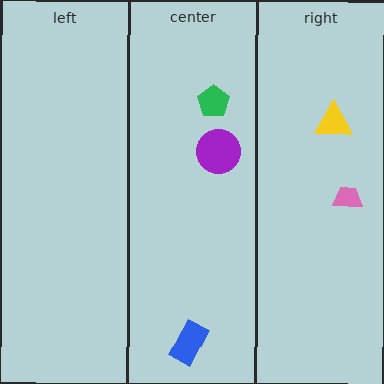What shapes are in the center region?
The green pentagon, the purple circle, the blue rectangle.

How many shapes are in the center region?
3.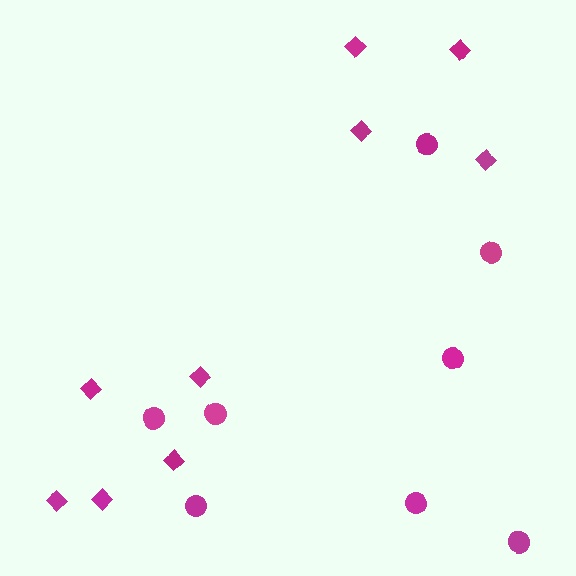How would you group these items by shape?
There are 2 groups: one group of circles (8) and one group of diamonds (9).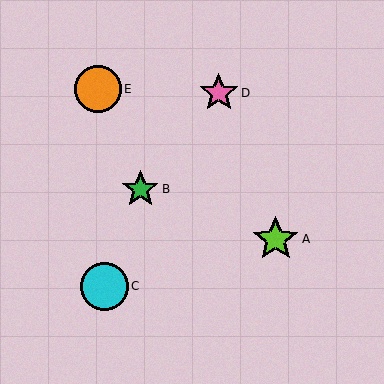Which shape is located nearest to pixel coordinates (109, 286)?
The cyan circle (labeled C) at (104, 286) is nearest to that location.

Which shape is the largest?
The cyan circle (labeled C) is the largest.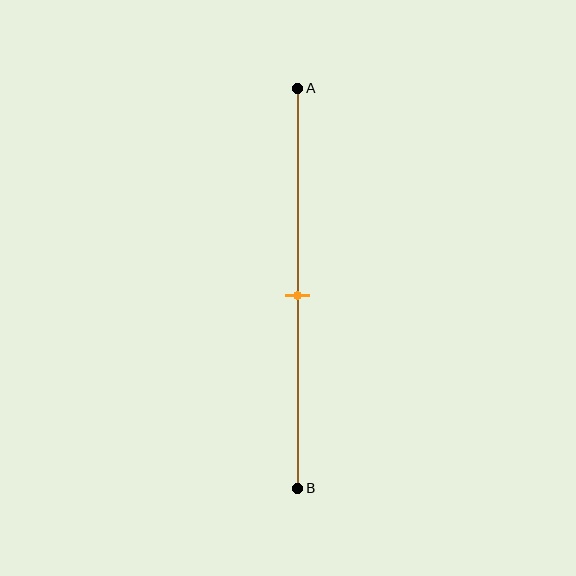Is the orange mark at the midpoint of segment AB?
Yes, the mark is approximately at the midpoint.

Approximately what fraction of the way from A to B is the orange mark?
The orange mark is approximately 50% of the way from A to B.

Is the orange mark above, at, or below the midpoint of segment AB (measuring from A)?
The orange mark is approximately at the midpoint of segment AB.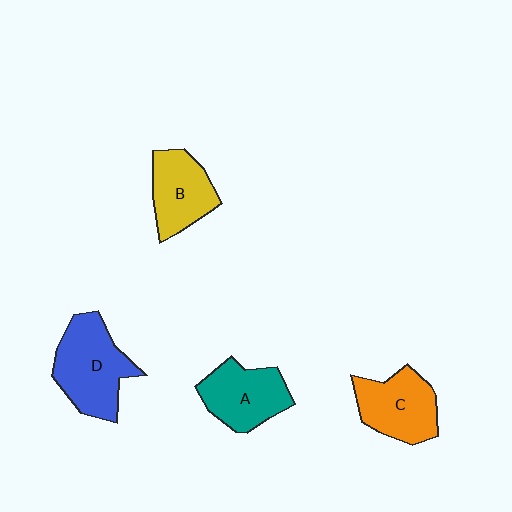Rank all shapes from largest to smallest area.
From largest to smallest: D (blue), C (orange), A (teal), B (yellow).